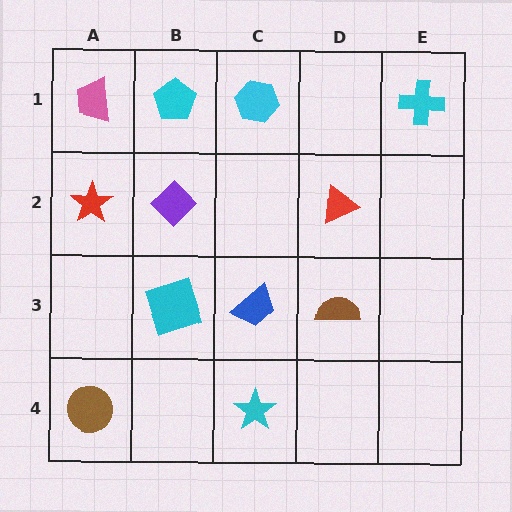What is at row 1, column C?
A cyan hexagon.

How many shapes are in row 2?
3 shapes.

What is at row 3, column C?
A blue trapezoid.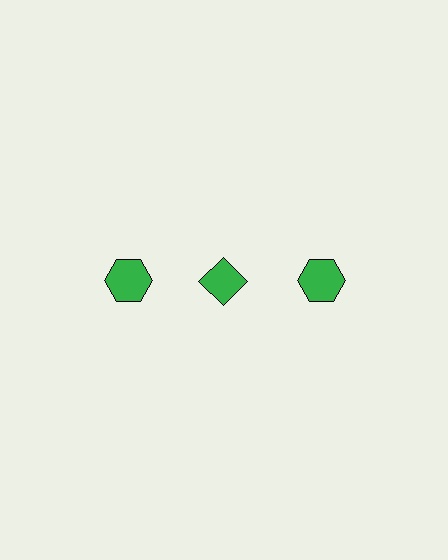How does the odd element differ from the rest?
It has a different shape: diamond instead of hexagon.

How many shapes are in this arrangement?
There are 3 shapes arranged in a grid pattern.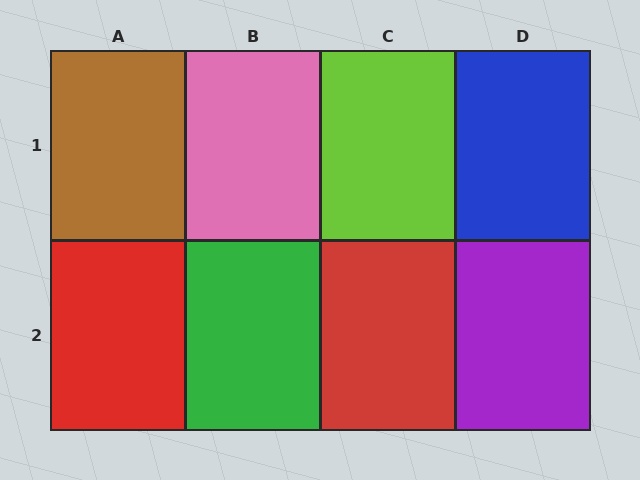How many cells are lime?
1 cell is lime.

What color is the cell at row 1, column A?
Brown.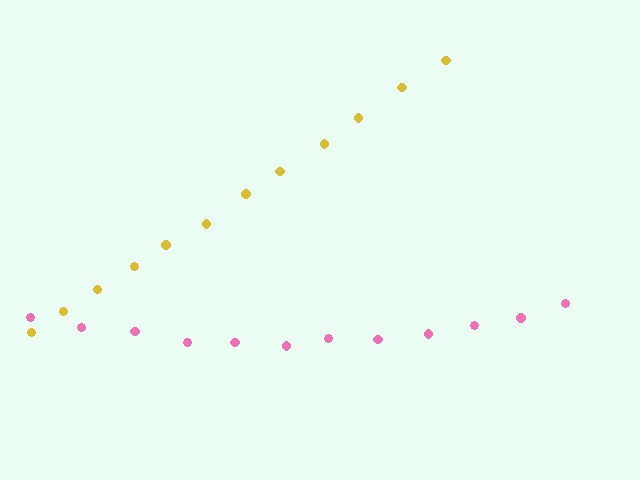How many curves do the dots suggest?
There are 2 distinct paths.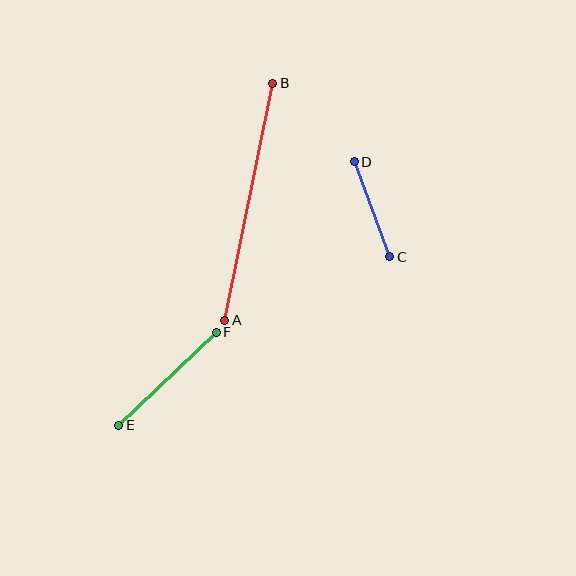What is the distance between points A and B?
The distance is approximately 242 pixels.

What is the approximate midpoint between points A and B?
The midpoint is at approximately (249, 202) pixels.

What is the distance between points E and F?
The distance is approximately 135 pixels.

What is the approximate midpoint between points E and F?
The midpoint is at approximately (167, 379) pixels.